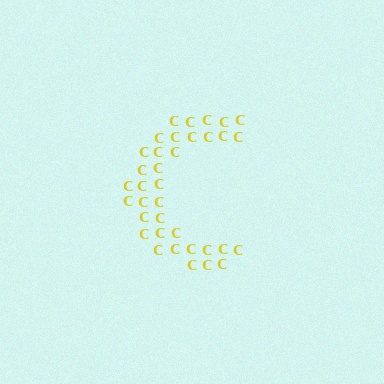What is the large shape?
The large shape is the letter C.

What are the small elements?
The small elements are letter C's.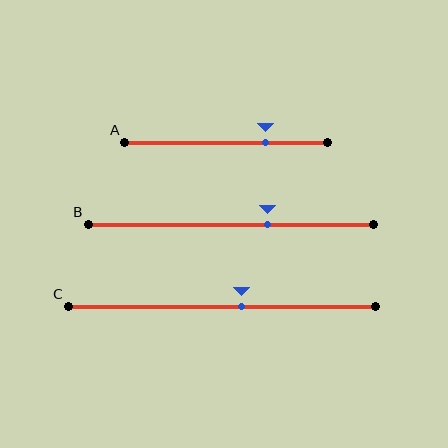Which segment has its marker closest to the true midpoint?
Segment C has its marker closest to the true midpoint.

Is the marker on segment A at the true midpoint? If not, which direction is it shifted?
No, the marker on segment A is shifted to the right by about 20% of the segment length.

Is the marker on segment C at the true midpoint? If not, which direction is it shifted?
No, the marker on segment C is shifted to the right by about 7% of the segment length.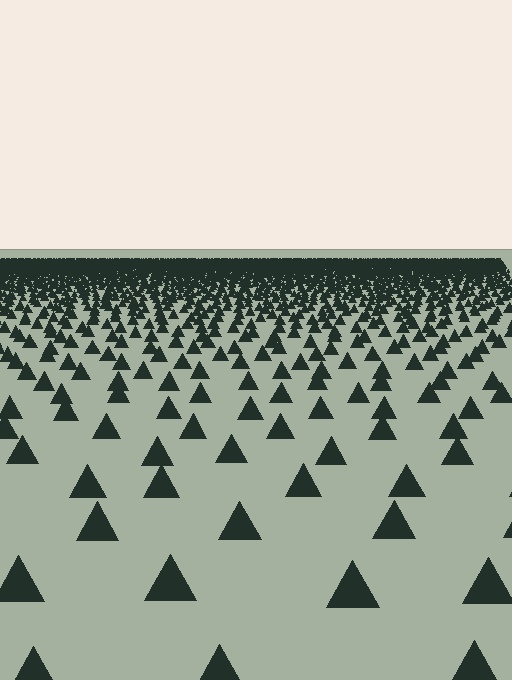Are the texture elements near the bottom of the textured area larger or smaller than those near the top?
Larger. Near the bottom, elements are closer to the viewer and appear at a bigger on-screen size.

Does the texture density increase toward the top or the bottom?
Density increases toward the top.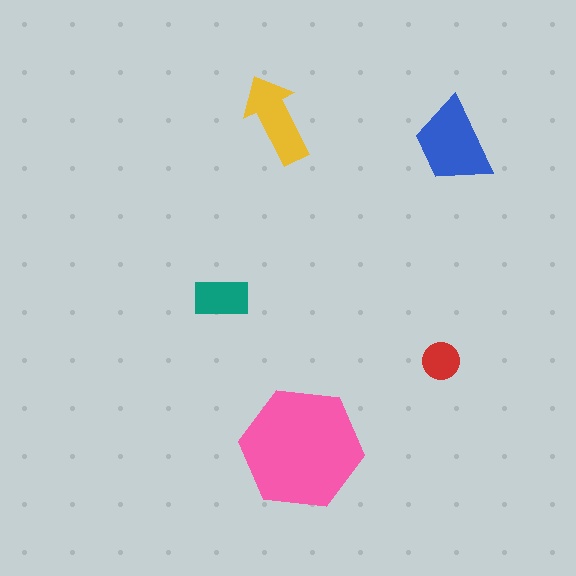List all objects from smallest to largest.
The red circle, the teal rectangle, the yellow arrow, the blue trapezoid, the pink hexagon.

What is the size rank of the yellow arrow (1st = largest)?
3rd.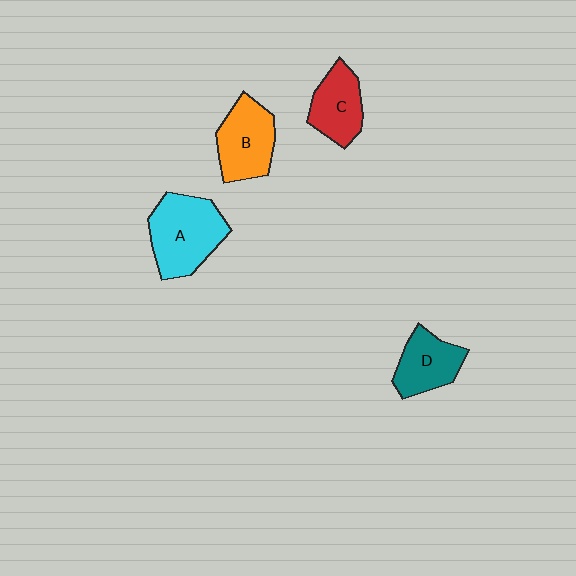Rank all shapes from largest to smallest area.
From largest to smallest: A (cyan), B (orange), D (teal), C (red).